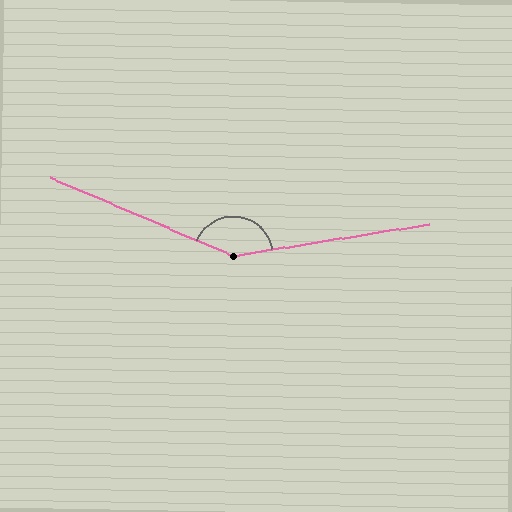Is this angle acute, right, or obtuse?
It is obtuse.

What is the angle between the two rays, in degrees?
Approximately 147 degrees.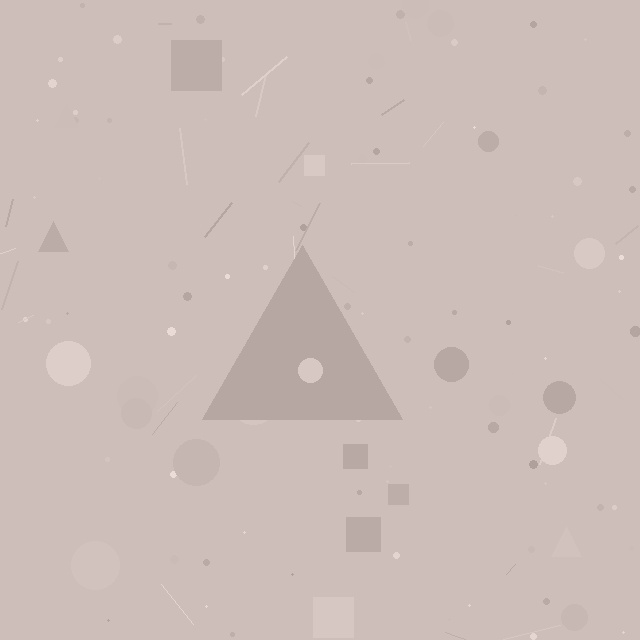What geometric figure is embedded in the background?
A triangle is embedded in the background.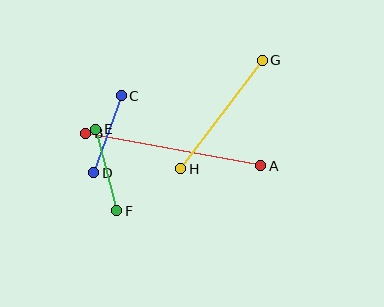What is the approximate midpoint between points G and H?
The midpoint is at approximately (222, 114) pixels.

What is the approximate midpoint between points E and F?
The midpoint is at approximately (106, 170) pixels.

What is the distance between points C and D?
The distance is approximately 82 pixels.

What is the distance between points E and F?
The distance is approximately 84 pixels.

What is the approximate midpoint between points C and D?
The midpoint is at approximately (108, 134) pixels.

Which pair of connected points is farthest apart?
Points A and B are farthest apart.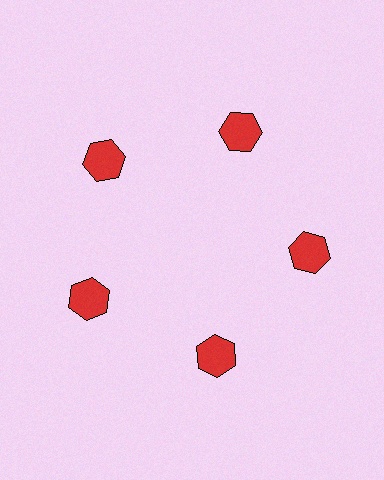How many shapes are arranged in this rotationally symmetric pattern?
There are 5 shapes, arranged in 5 groups of 1.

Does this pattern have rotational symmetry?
Yes, this pattern has 5-fold rotational symmetry. It looks the same after rotating 72 degrees around the center.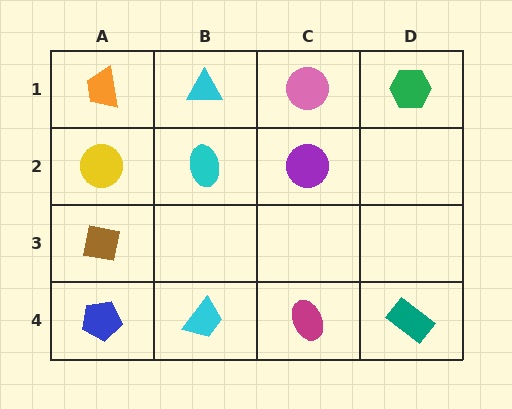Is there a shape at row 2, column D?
No, that cell is empty.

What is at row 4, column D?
A teal rectangle.